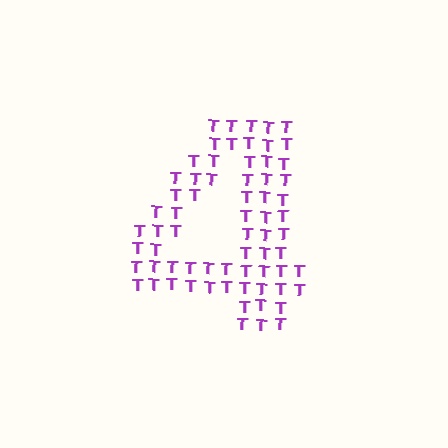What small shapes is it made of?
It is made of small letter T's.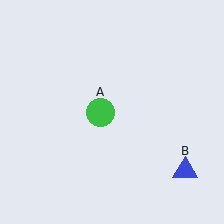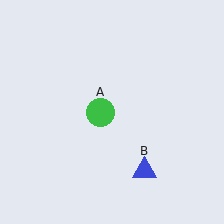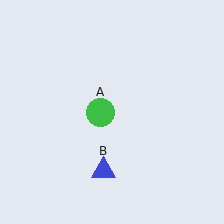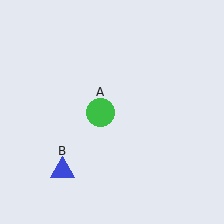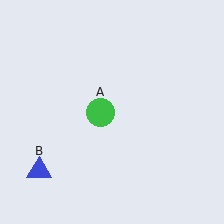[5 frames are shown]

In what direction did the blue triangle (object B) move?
The blue triangle (object B) moved left.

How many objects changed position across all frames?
1 object changed position: blue triangle (object B).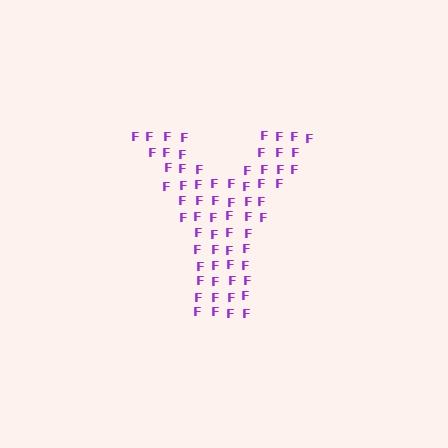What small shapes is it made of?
It is made of small letter F's.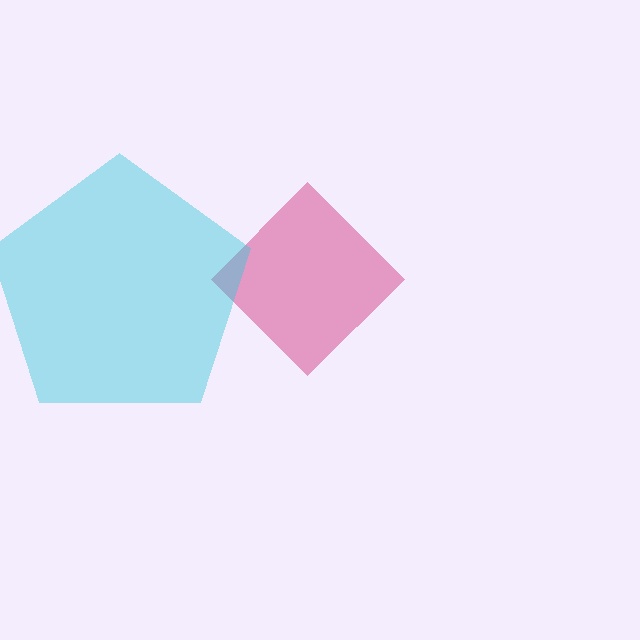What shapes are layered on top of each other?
The layered shapes are: a pink diamond, a cyan pentagon.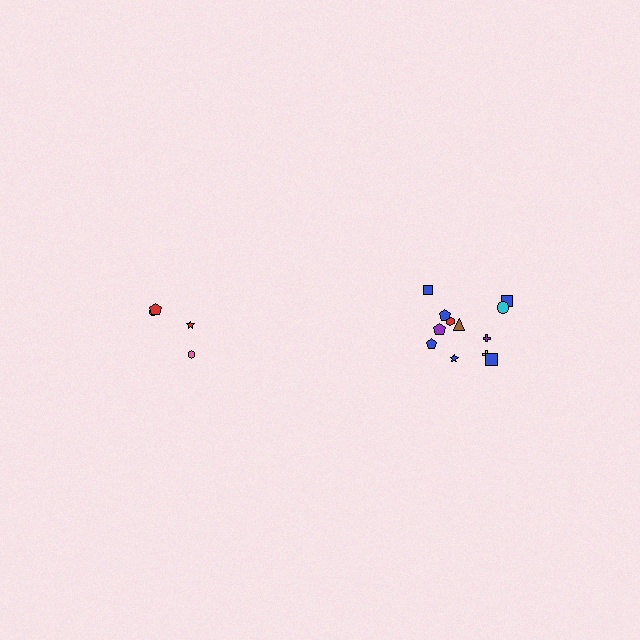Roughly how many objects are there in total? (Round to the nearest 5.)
Roughly 15 objects in total.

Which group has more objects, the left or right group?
The right group.